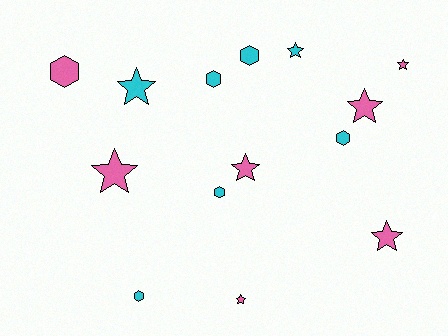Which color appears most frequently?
Cyan, with 7 objects.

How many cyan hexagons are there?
There are 5 cyan hexagons.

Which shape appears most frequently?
Star, with 8 objects.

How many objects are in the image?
There are 14 objects.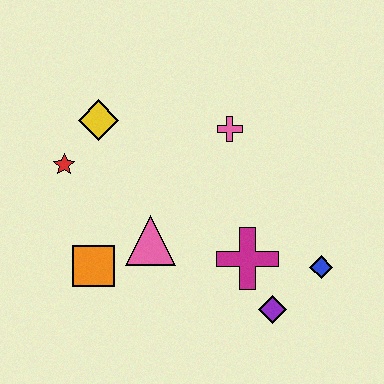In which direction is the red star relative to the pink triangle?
The red star is to the left of the pink triangle.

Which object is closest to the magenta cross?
The purple diamond is closest to the magenta cross.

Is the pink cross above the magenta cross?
Yes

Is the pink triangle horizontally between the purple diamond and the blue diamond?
No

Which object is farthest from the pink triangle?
The blue diamond is farthest from the pink triangle.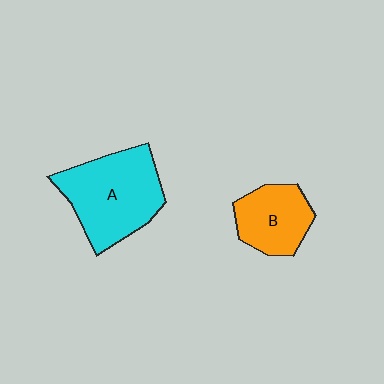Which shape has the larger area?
Shape A (cyan).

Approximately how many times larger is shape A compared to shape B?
Approximately 1.7 times.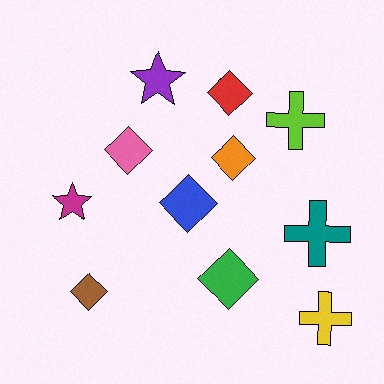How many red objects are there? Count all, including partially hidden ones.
There is 1 red object.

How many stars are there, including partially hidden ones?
There are 2 stars.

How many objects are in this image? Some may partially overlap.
There are 11 objects.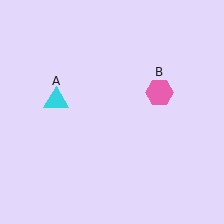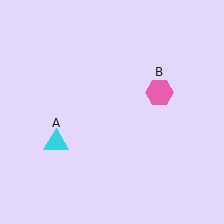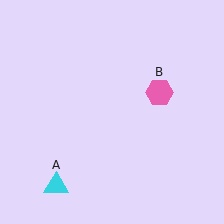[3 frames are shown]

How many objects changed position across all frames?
1 object changed position: cyan triangle (object A).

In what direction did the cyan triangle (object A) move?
The cyan triangle (object A) moved down.